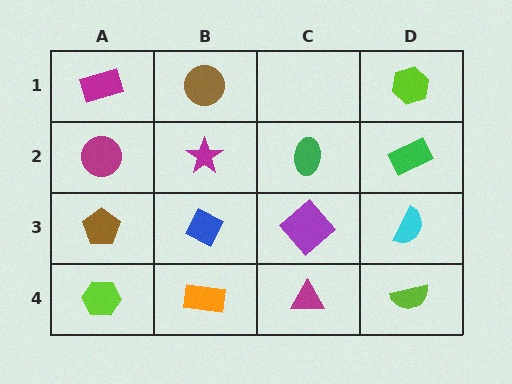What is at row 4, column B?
An orange rectangle.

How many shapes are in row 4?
4 shapes.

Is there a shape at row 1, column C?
No, that cell is empty.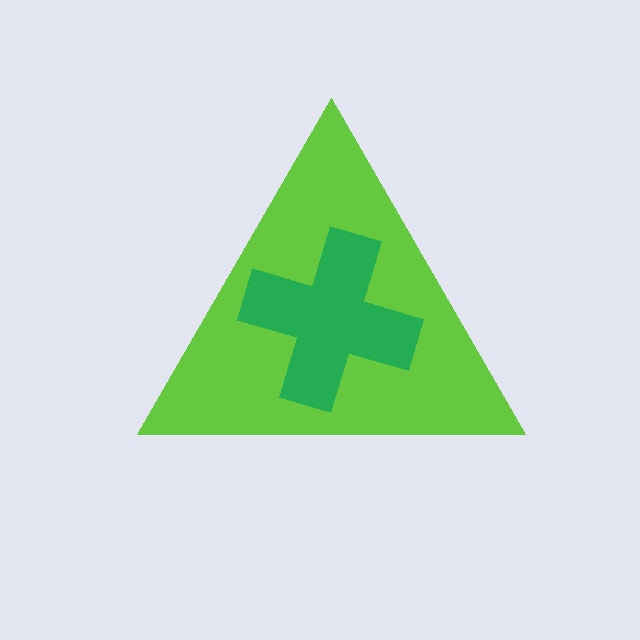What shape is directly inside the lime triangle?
The green cross.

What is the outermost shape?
The lime triangle.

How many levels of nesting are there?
2.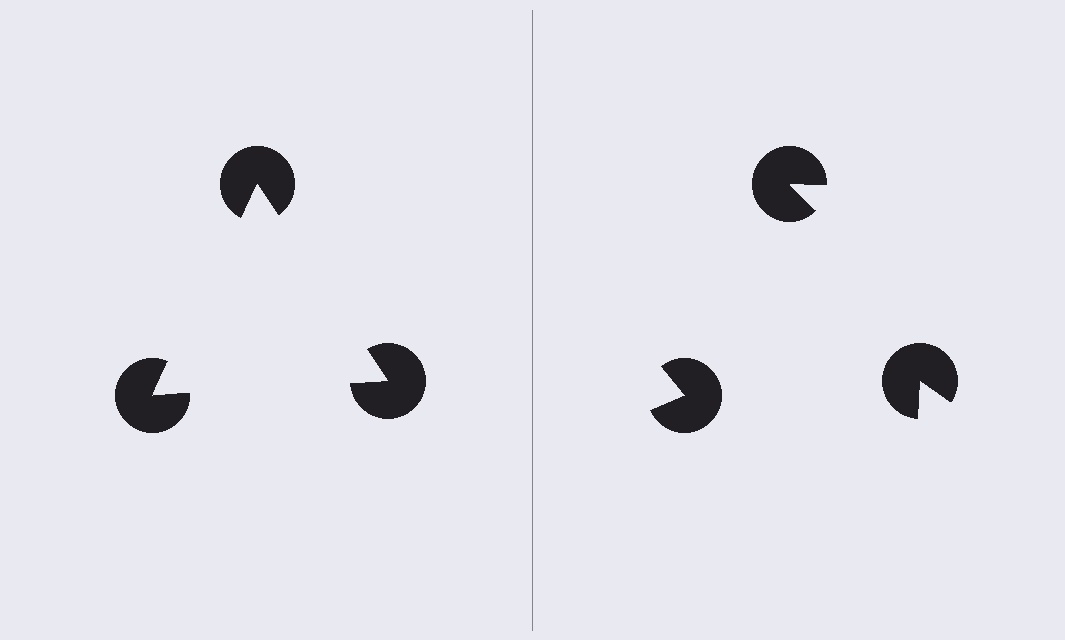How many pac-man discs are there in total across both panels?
6 — 3 on each side.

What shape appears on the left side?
An illusory triangle.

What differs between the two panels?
The pac-man discs are positioned identically on both sides; only the wedge orientations differ. On the left they align to a triangle; on the right they are misaligned.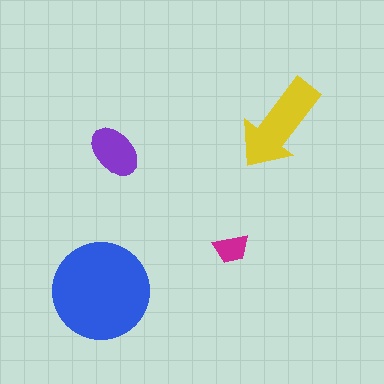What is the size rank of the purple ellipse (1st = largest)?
3rd.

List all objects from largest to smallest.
The blue circle, the yellow arrow, the purple ellipse, the magenta trapezoid.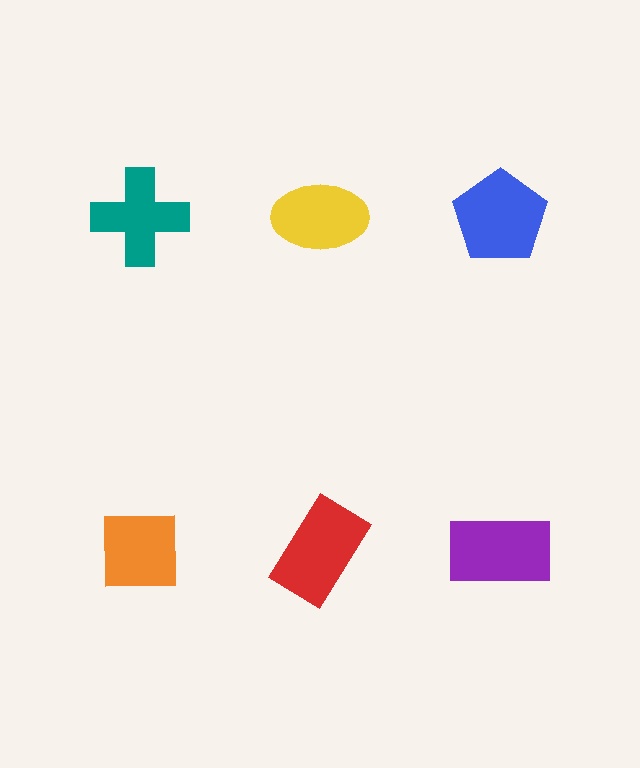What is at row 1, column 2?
A yellow ellipse.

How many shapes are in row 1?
3 shapes.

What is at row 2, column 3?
A purple rectangle.